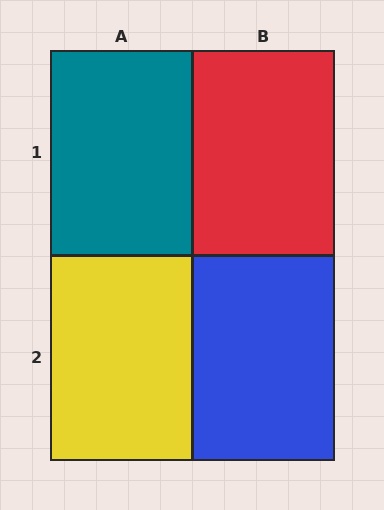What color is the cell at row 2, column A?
Yellow.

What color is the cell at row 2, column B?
Blue.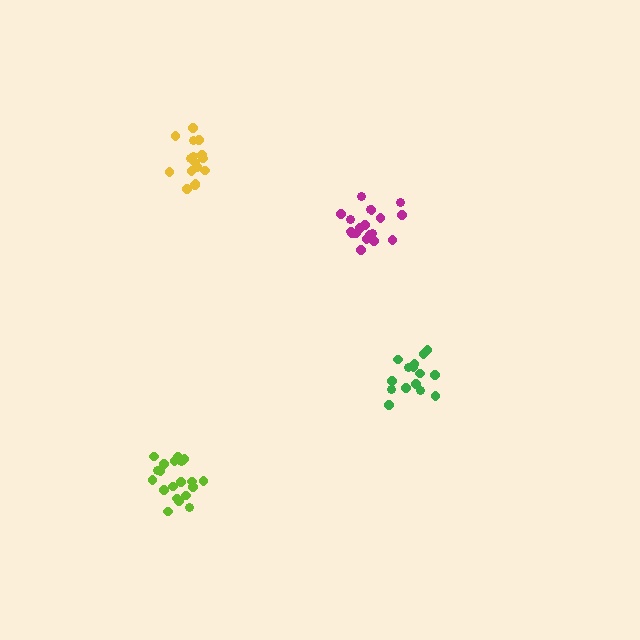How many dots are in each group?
Group 1: 19 dots, Group 2: 16 dots, Group 3: 20 dots, Group 4: 15 dots (70 total).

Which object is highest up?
The yellow cluster is topmost.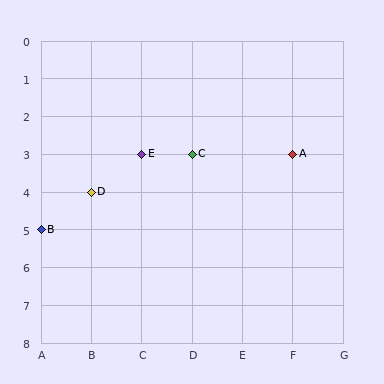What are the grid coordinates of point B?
Point B is at grid coordinates (A, 5).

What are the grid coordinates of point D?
Point D is at grid coordinates (B, 4).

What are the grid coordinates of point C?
Point C is at grid coordinates (D, 3).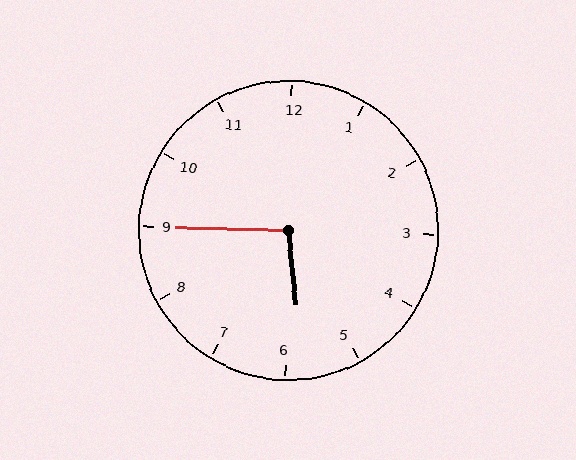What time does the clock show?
5:45.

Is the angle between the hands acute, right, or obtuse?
It is obtuse.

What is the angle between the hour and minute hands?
Approximately 98 degrees.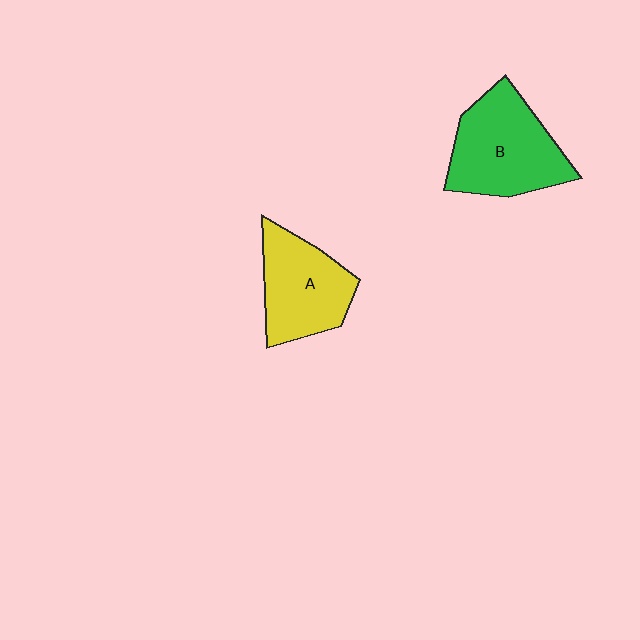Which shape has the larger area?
Shape B (green).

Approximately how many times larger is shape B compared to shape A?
Approximately 1.2 times.